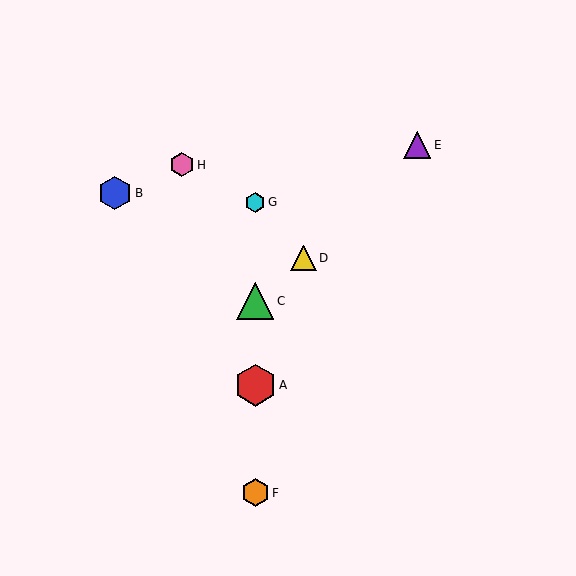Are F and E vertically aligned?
No, F is at x≈255 and E is at x≈417.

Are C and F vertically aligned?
Yes, both are at x≈255.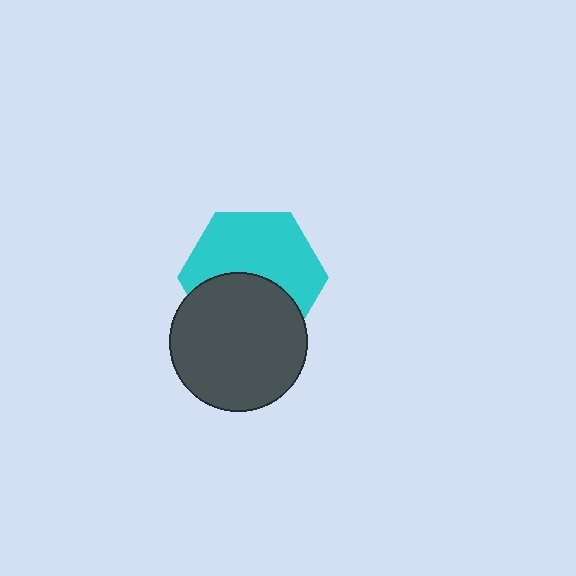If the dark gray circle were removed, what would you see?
You would see the complete cyan hexagon.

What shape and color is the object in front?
The object in front is a dark gray circle.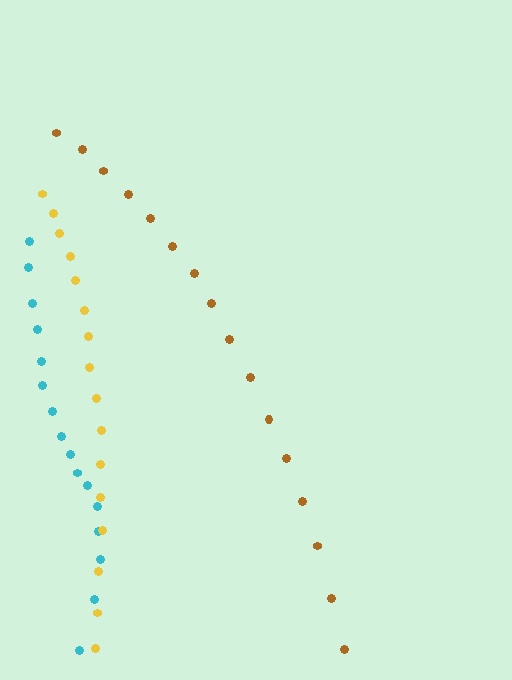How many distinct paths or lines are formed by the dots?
There are 3 distinct paths.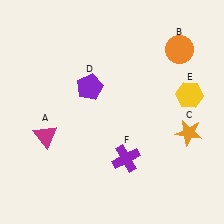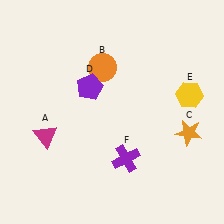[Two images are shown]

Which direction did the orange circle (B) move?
The orange circle (B) moved left.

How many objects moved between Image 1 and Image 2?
1 object moved between the two images.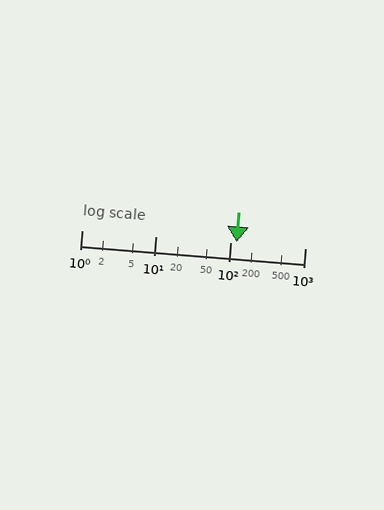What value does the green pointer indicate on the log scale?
The pointer indicates approximately 120.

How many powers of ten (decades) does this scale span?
The scale spans 3 decades, from 1 to 1000.